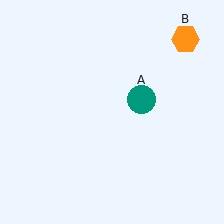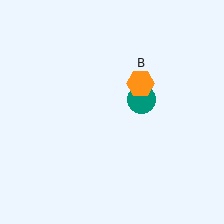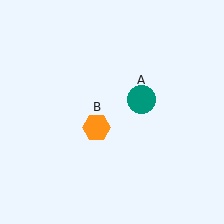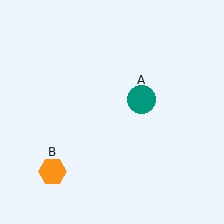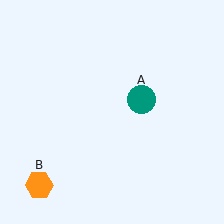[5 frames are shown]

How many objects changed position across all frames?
1 object changed position: orange hexagon (object B).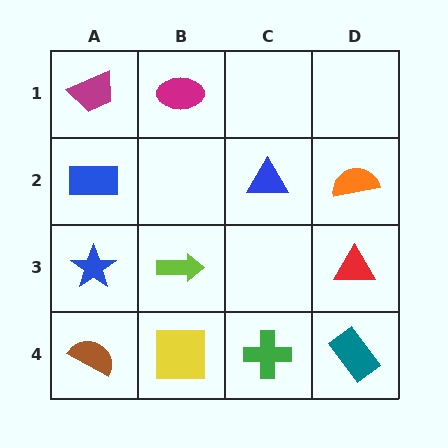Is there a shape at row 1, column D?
No, that cell is empty.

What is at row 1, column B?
A magenta ellipse.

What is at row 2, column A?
A blue rectangle.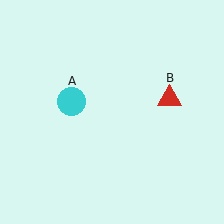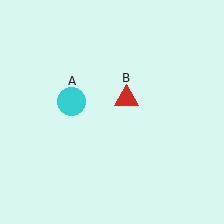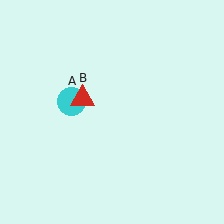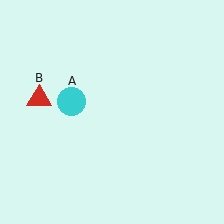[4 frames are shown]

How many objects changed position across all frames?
1 object changed position: red triangle (object B).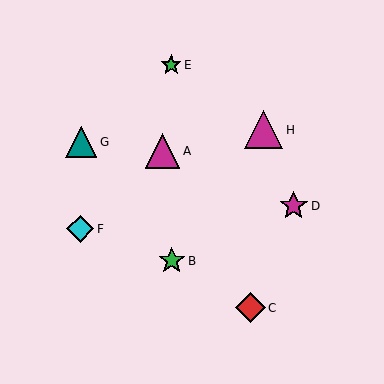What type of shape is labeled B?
Shape B is a green star.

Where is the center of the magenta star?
The center of the magenta star is at (294, 206).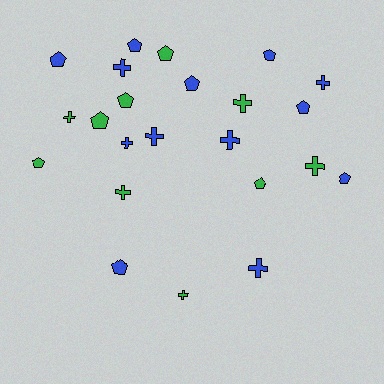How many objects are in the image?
There are 23 objects.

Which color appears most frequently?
Blue, with 13 objects.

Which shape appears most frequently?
Pentagon, with 12 objects.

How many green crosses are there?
There are 5 green crosses.